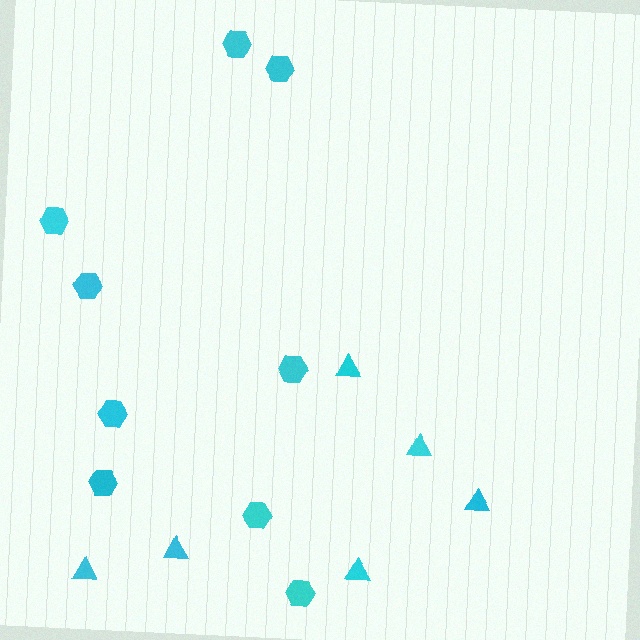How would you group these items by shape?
There are 2 groups: one group of triangles (6) and one group of hexagons (9).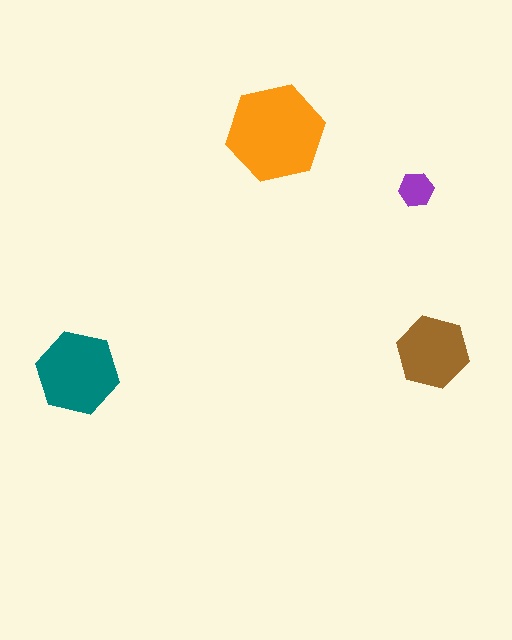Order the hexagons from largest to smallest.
the orange one, the teal one, the brown one, the purple one.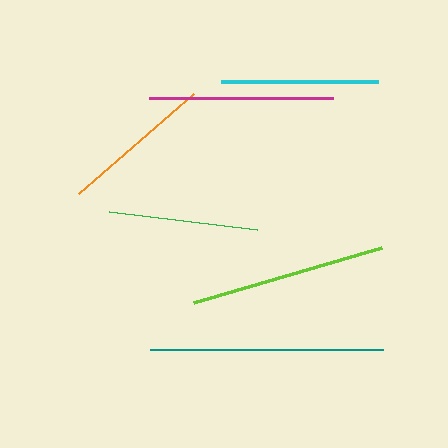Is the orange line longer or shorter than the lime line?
The lime line is longer than the orange line.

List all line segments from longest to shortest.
From longest to shortest: teal, lime, magenta, cyan, orange, green.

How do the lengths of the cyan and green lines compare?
The cyan and green lines are approximately the same length.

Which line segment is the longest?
The teal line is the longest at approximately 232 pixels.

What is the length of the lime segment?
The lime segment is approximately 196 pixels long.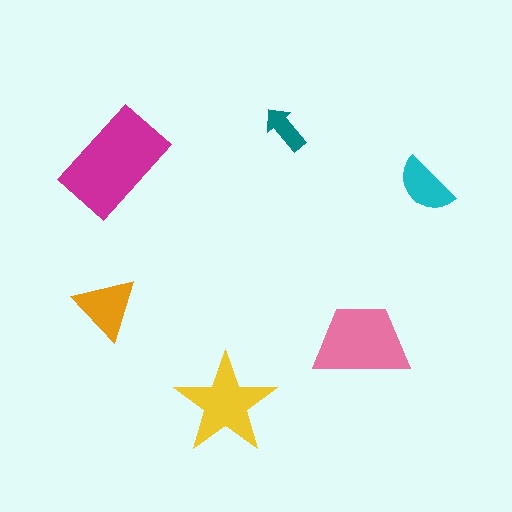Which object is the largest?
The magenta rectangle.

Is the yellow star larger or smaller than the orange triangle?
Larger.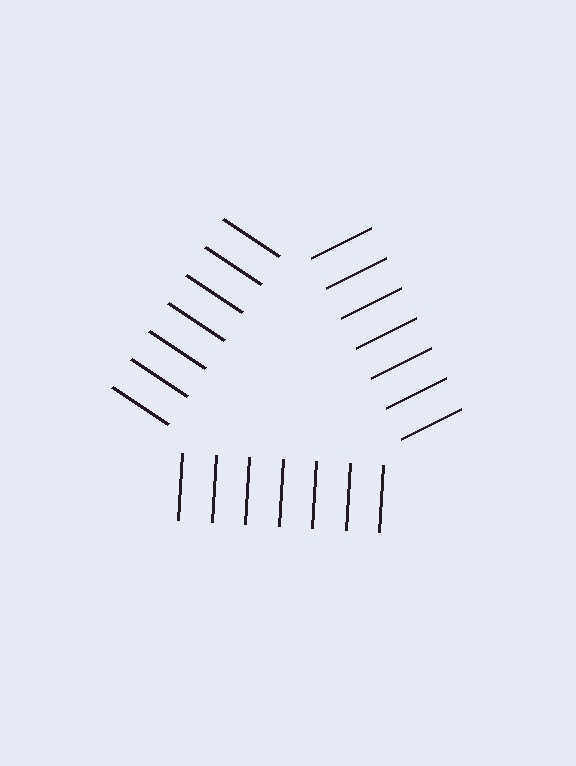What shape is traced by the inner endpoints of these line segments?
An illusory triangle — the line segments terminate on its edges but no continuous stroke is drawn.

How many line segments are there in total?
21 — 7 along each of the 3 edges.